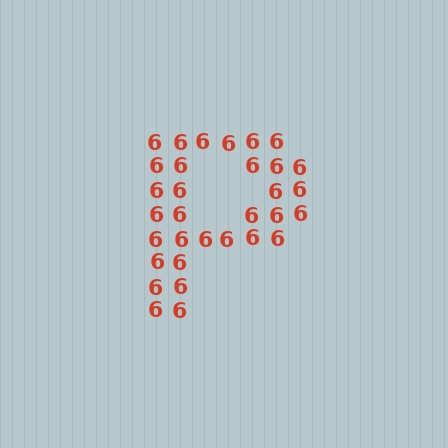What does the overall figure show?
The overall figure shows the letter P.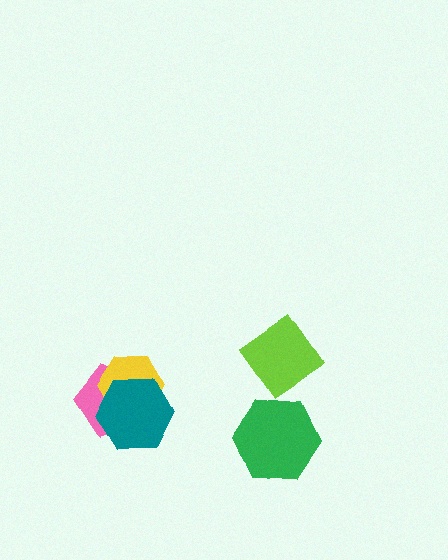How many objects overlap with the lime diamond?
0 objects overlap with the lime diamond.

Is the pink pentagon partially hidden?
Yes, it is partially covered by another shape.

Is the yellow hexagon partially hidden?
Yes, it is partially covered by another shape.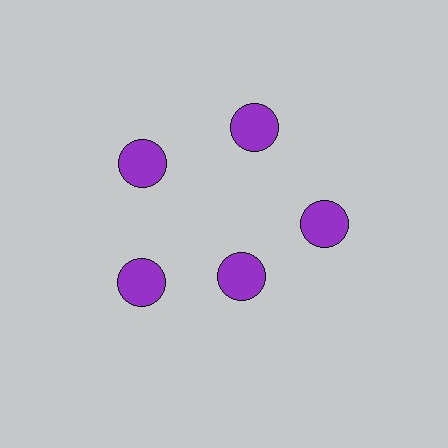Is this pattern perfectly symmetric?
No. The 5 purple circles are arranged in a ring, but one element near the 5 o'clock position is pulled inward toward the center, breaking the 5-fold rotational symmetry.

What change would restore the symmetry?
The symmetry would be restored by moving it outward, back onto the ring so that all 5 circles sit at equal angles and equal distance from the center.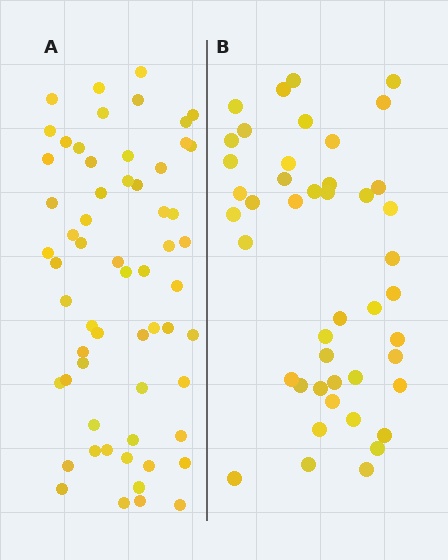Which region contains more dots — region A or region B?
Region A (the left region) has more dots.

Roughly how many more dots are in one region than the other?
Region A has approximately 15 more dots than region B.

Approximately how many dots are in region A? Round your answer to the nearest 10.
About 60 dots.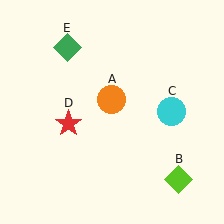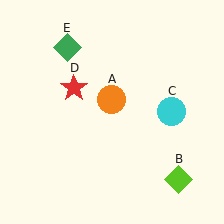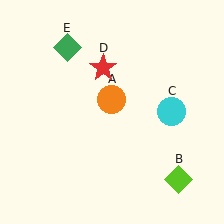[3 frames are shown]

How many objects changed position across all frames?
1 object changed position: red star (object D).